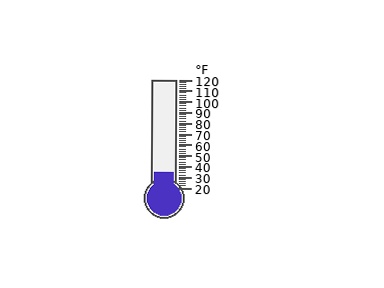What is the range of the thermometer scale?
The thermometer scale ranges from 20°F to 120°F.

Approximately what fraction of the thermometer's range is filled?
The thermometer is filled to approximately 15% of its range.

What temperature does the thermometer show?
The thermometer shows approximately 34°F.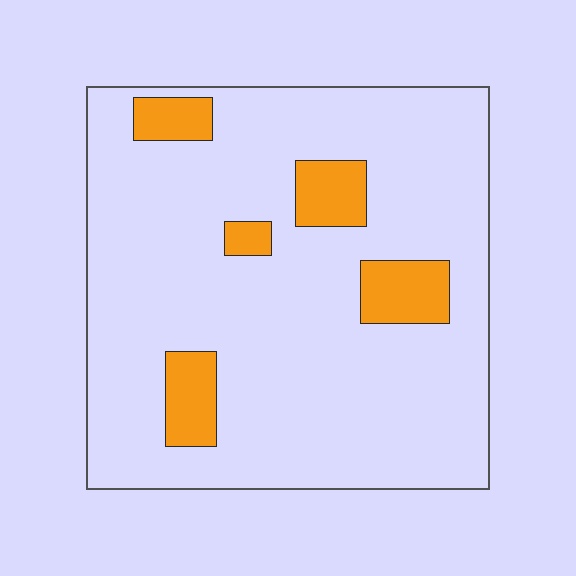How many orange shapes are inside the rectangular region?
5.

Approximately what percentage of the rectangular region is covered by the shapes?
Approximately 15%.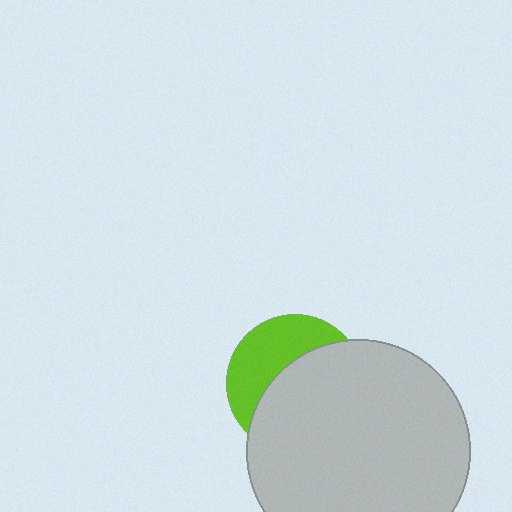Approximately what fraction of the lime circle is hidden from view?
Roughly 61% of the lime circle is hidden behind the light gray circle.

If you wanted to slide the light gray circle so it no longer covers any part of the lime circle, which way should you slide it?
Slide it toward the lower-right — that is the most direct way to separate the two shapes.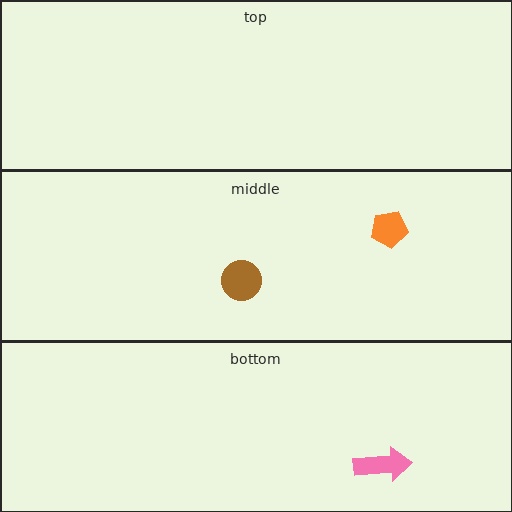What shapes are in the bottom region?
The pink arrow.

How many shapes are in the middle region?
2.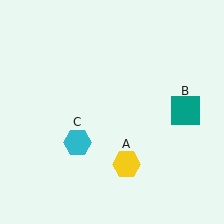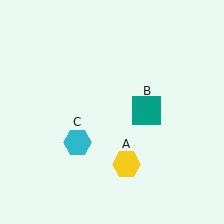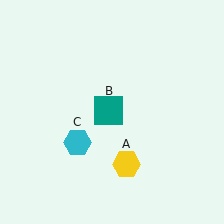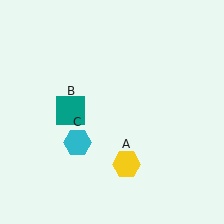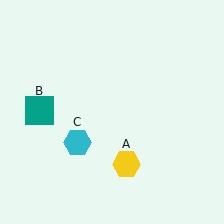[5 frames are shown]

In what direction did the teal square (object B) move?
The teal square (object B) moved left.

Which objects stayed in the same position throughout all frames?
Yellow hexagon (object A) and cyan hexagon (object C) remained stationary.